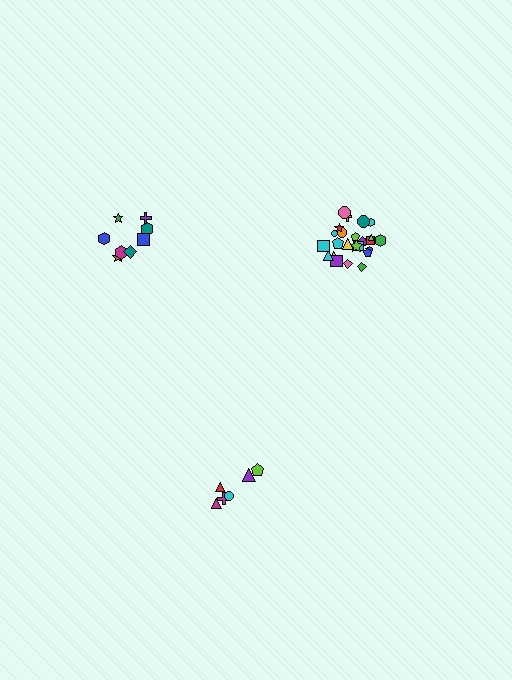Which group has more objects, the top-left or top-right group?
The top-right group.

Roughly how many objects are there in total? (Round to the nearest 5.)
Roughly 40 objects in total.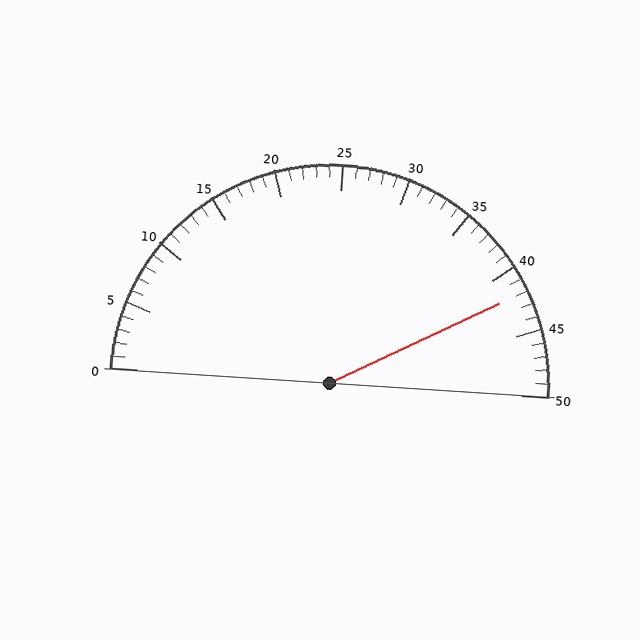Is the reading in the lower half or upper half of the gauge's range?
The reading is in the upper half of the range (0 to 50).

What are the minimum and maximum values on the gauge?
The gauge ranges from 0 to 50.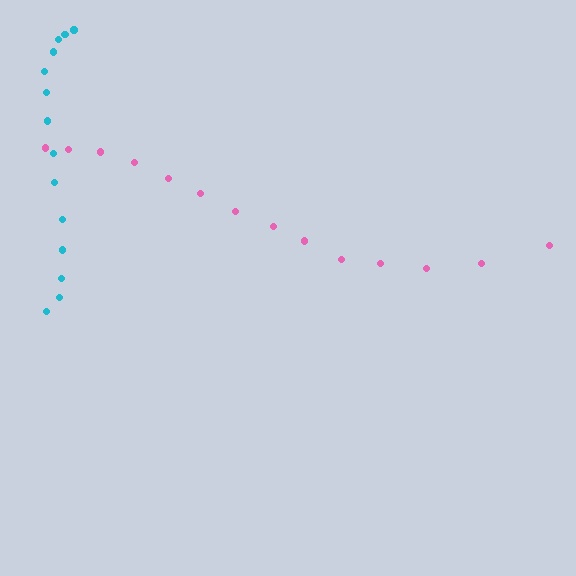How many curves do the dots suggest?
There are 2 distinct paths.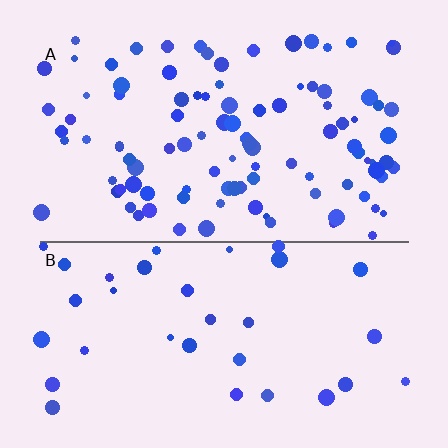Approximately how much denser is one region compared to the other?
Approximately 3.1× — region A over region B.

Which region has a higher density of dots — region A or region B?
A (the top).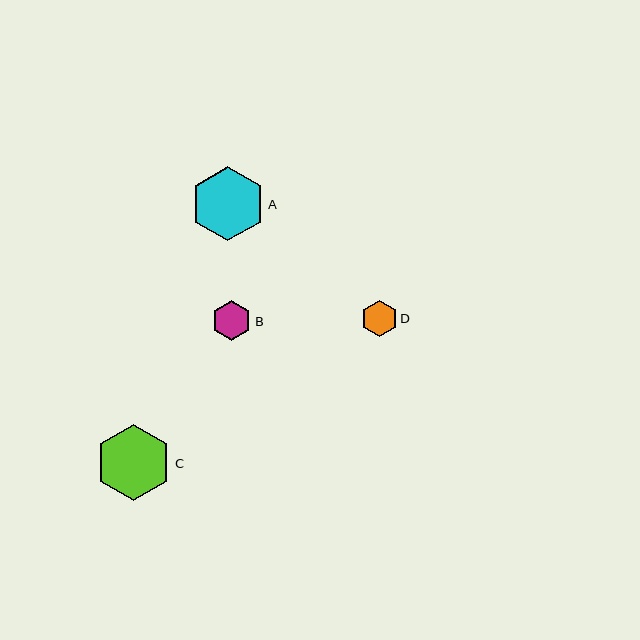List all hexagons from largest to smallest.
From largest to smallest: C, A, B, D.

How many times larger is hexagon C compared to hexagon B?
Hexagon C is approximately 1.9 times the size of hexagon B.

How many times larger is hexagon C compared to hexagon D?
Hexagon C is approximately 2.1 times the size of hexagon D.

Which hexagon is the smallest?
Hexagon D is the smallest with a size of approximately 36 pixels.